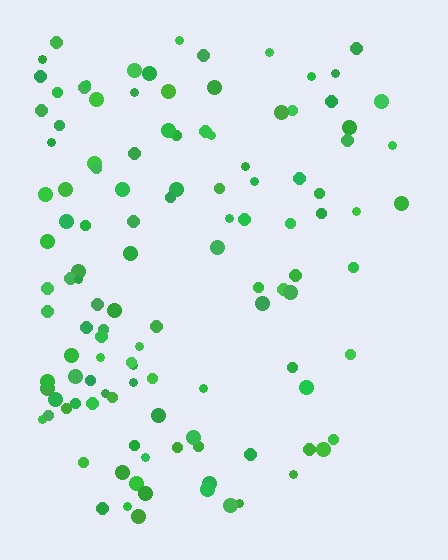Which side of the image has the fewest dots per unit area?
The right.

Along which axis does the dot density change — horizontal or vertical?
Horizontal.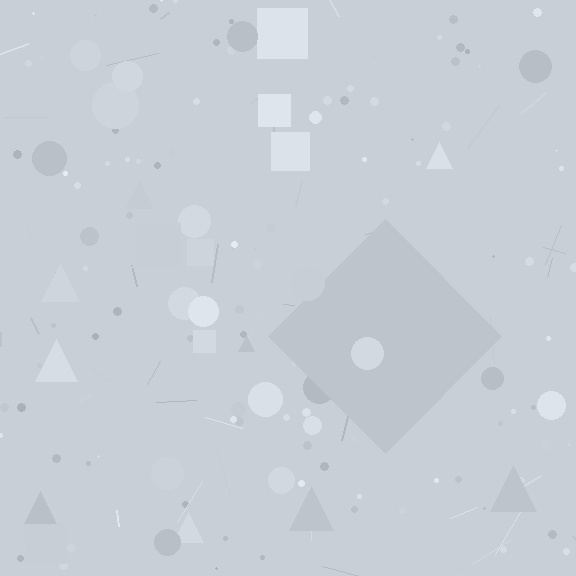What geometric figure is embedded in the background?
A diamond is embedded in the background.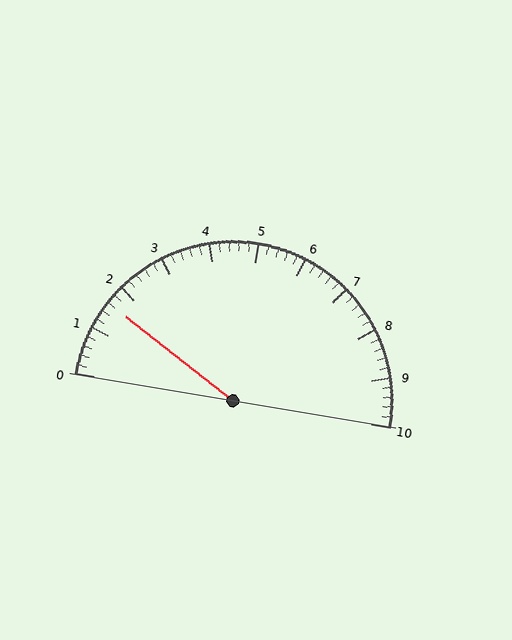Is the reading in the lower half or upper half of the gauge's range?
The reading is in the lower half of the range (0 to 10).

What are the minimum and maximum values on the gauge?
The gauge ranges from 0 to 10.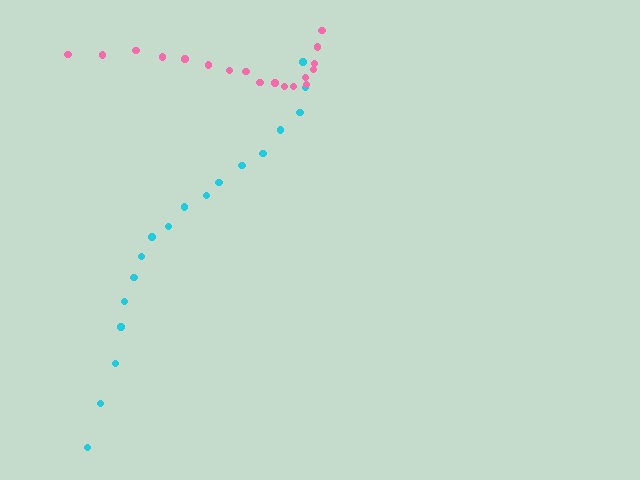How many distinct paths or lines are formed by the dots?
There are 2 distinct paths.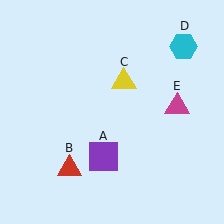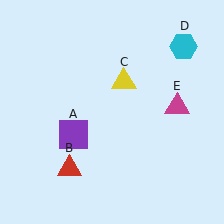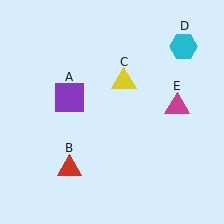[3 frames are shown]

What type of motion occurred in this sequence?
The purple square (object A) rotated clockwise around the center of the scene.